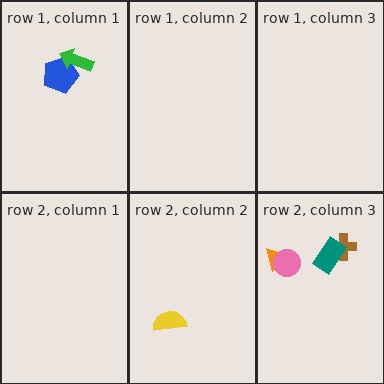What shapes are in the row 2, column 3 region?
The brown cross, the teal rectangle, the orange triangle, the pink circle.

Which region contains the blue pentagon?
The row 1, column 1 region.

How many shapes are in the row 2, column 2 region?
1.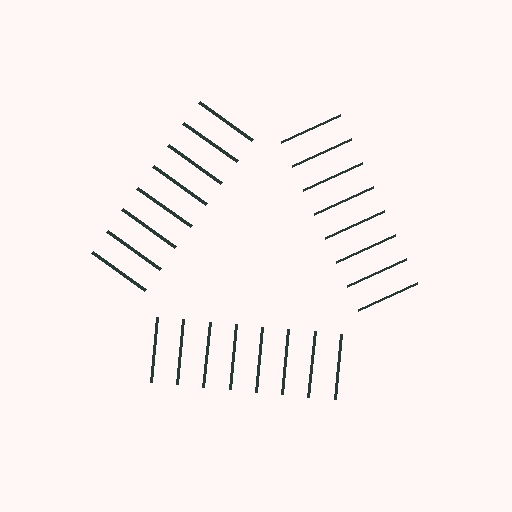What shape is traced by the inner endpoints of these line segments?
An illusory triangle — the line segments terminate on its edges but no continuous stroke is drawn.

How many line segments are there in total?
24 — 8 along each of the 3 edges.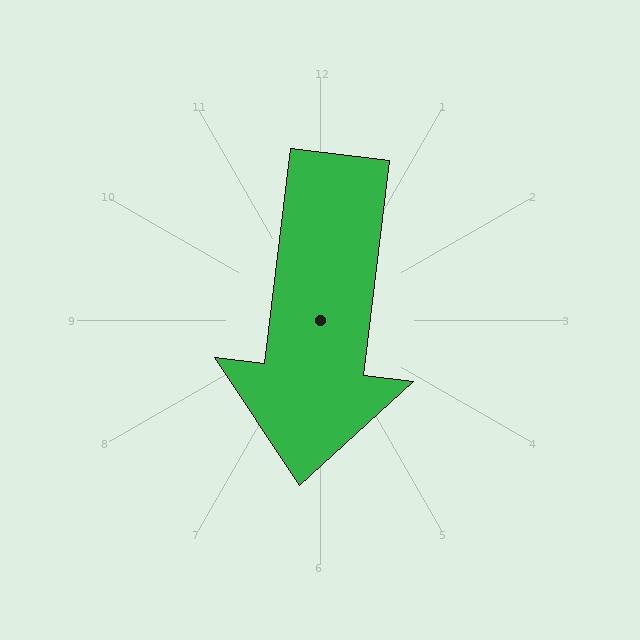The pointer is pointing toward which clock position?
Roughly 6 o'clock.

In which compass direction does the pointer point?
South.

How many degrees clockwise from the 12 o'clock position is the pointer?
Approximately 187 degrees.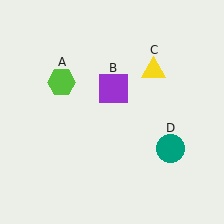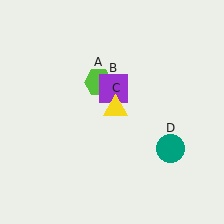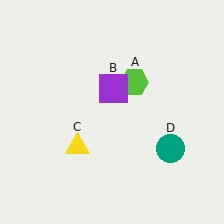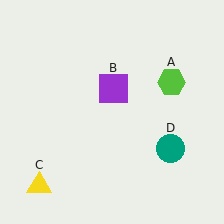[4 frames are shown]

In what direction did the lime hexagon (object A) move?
The lime hexagon (object A) moved right.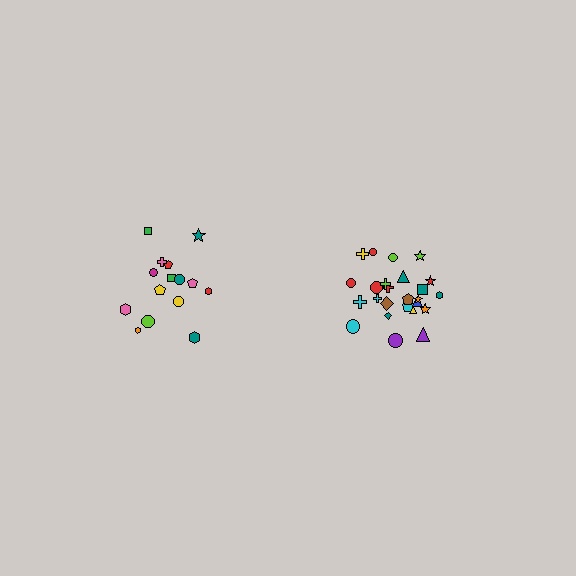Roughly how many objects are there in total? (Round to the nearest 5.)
Roughly 40 objects in total.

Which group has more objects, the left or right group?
The right group.